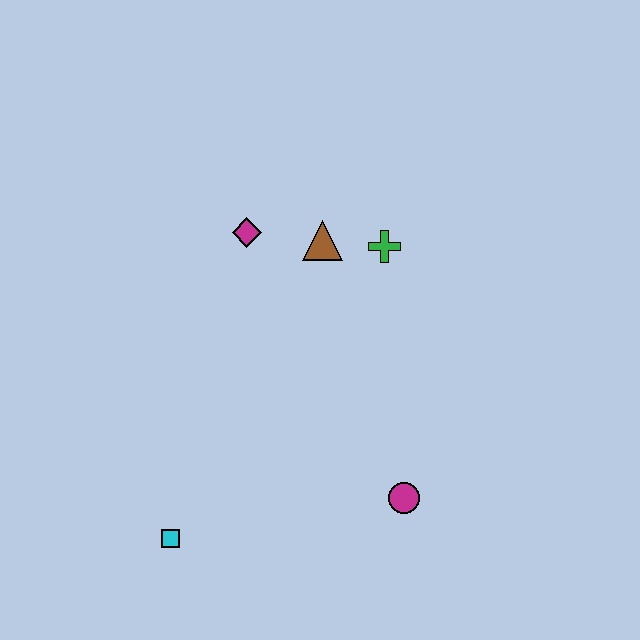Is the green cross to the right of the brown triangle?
Yes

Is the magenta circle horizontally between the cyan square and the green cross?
No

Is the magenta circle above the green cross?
No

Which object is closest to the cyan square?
The magenta circle is closest to the cyan square.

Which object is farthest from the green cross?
The cyan square is farthest from the green cross.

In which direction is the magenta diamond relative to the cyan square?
The magenta diamond is above the cyan square.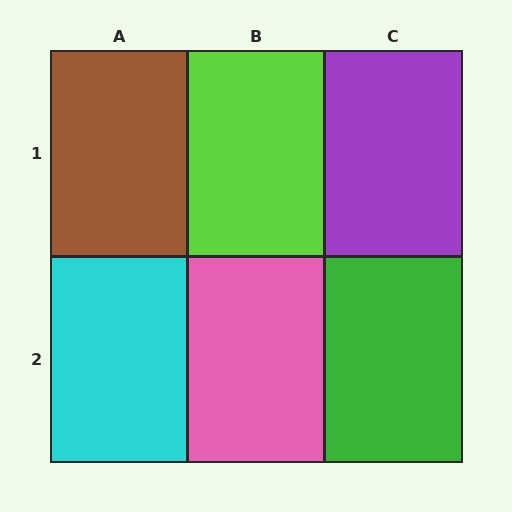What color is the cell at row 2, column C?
Green.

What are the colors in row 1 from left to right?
Brown, lime, purple.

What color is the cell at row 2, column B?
Pink.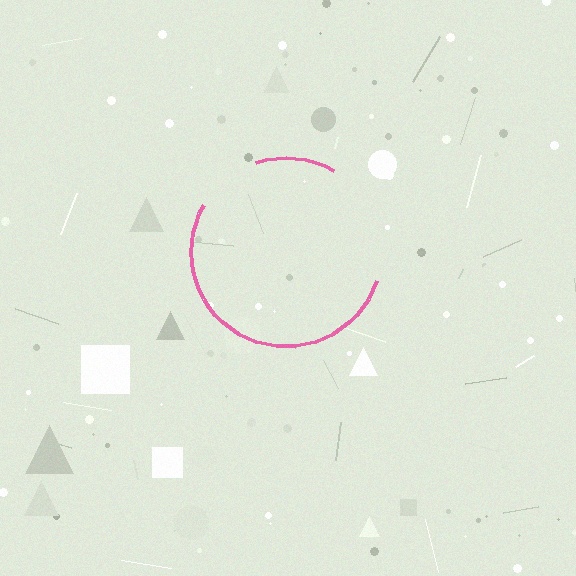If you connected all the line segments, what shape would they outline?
They would outline a circle.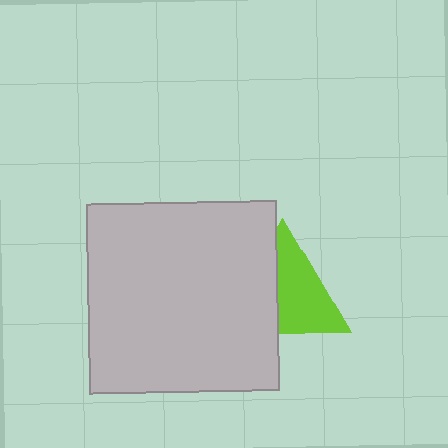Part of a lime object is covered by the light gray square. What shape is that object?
It is a triangle.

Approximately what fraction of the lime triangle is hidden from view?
Roughly 42% of the lime triangle is hidden behind the light gray square.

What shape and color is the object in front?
The object in front is a light gray square.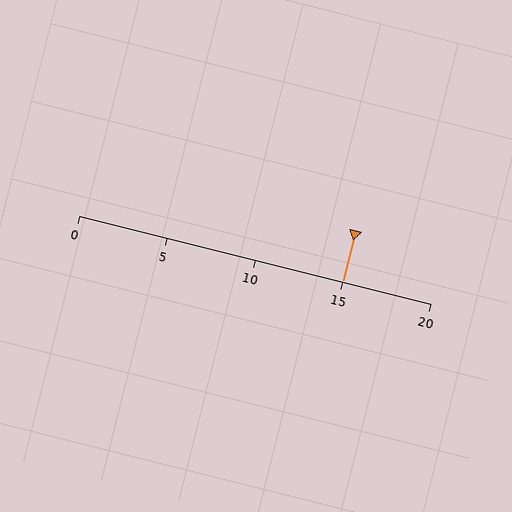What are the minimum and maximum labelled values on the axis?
The axis runs from 0 to 20.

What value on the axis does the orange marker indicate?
The marker indicates approximately 15.